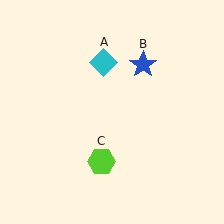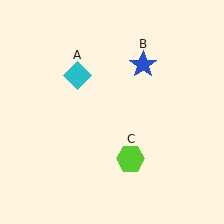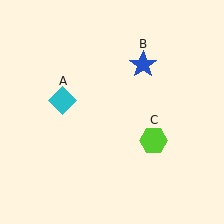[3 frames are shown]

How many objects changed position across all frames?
2 objects changed position: cyan diamond (object A), lime hexagon (object C).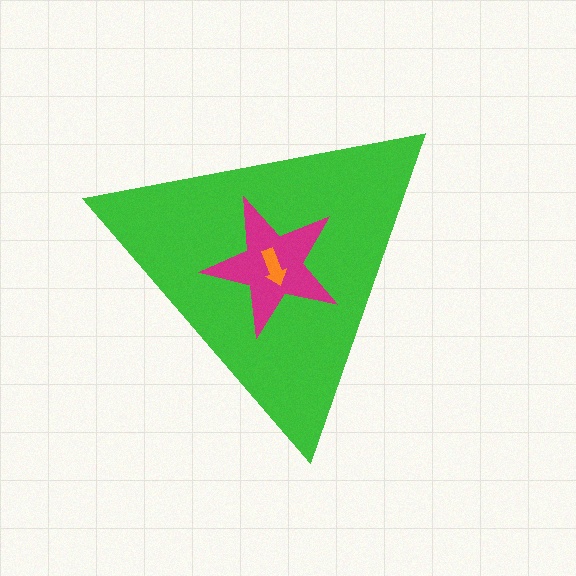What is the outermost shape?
The green triangle.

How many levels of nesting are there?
3.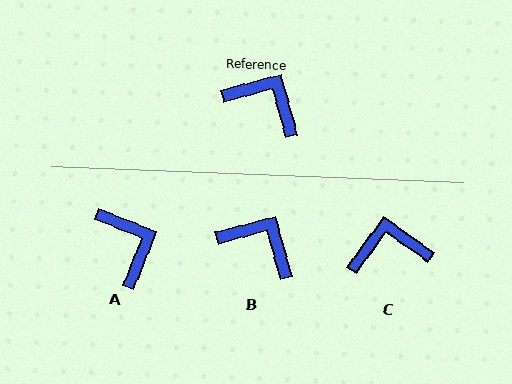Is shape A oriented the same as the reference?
No, it is off by about 36 degrees.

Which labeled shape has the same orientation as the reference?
B.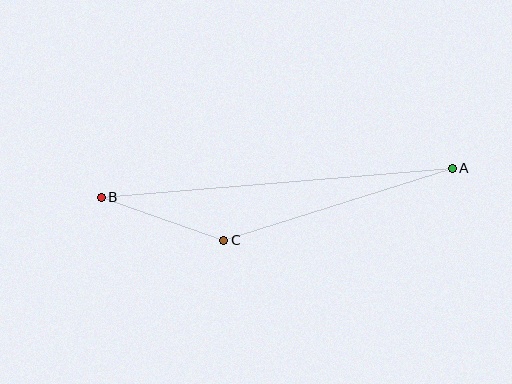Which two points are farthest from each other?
Points A and B are farthest from each other.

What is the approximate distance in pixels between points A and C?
The distance between A and C is approximately 240 pixels.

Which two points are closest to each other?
Points B and C are closest to each other.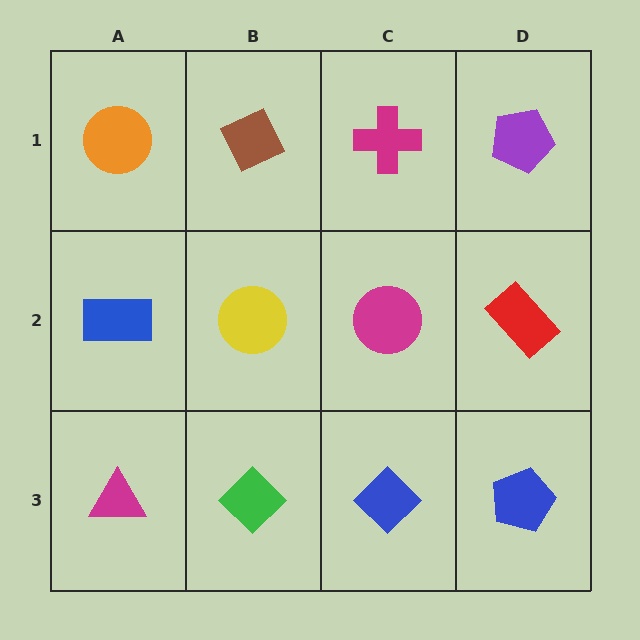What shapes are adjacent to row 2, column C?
A magenta cross (row 1, column C), a blue diamond (row 3, column C), a yellow circle (row 2, column B), a red rectangle (row 2, column D).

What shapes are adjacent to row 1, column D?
A red rectangle (row 2, column D), a magenta cross (row 1, column C).